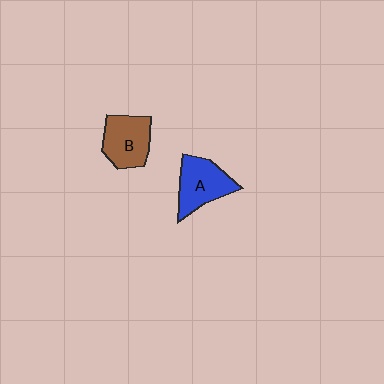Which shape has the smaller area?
Shape B (brown).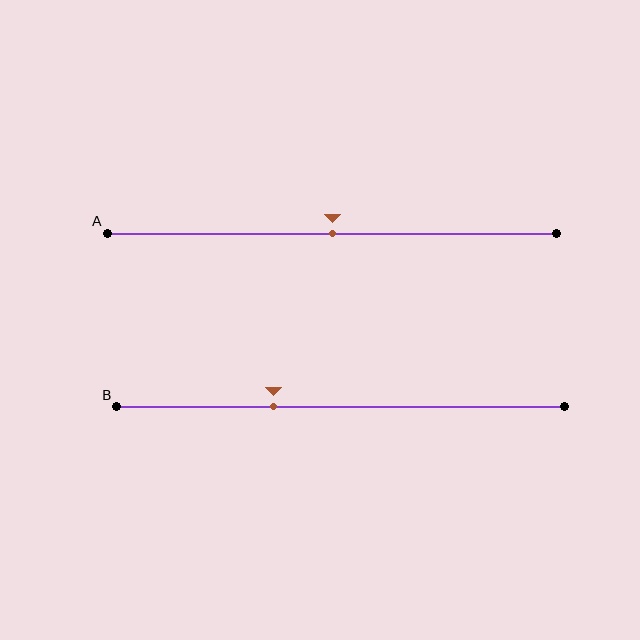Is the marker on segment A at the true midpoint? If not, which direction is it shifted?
Yes, the marker on segment A is at the true midpoint.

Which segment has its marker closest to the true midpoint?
Segment A has its marker closest to the true midpoint.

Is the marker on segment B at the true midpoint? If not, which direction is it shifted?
No, the marker on segment B is shifted to the left by about 15% of the segment length.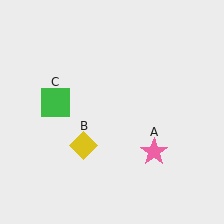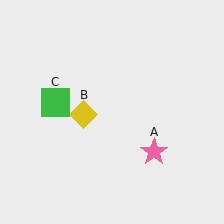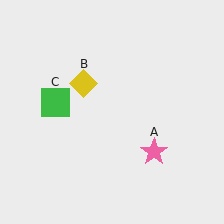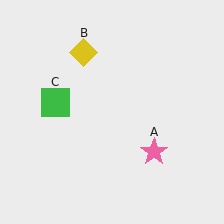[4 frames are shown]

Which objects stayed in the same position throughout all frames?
Pink star (object A) and green square (object C) remained stationary.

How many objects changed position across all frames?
1 object changed position: yellow diamond (object B).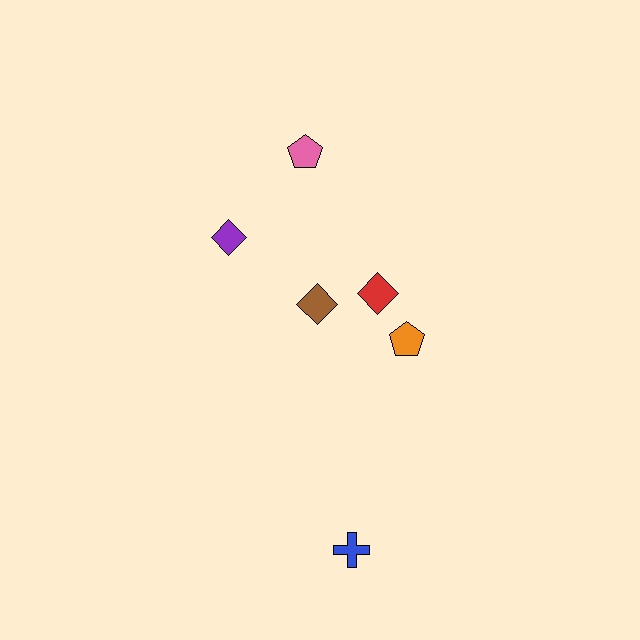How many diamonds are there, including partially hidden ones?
There are 3 diamonds.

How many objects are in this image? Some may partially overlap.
There are 6 objects.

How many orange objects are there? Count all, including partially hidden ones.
There is 1 orange object.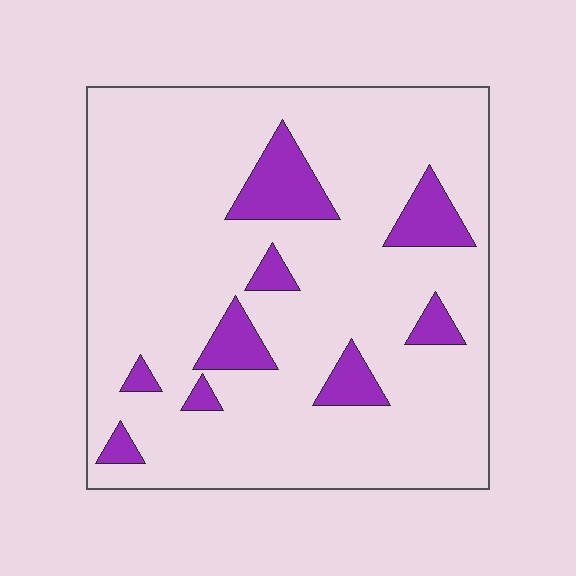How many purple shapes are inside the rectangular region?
9.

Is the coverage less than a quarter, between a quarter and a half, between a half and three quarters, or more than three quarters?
Less than a quarter.